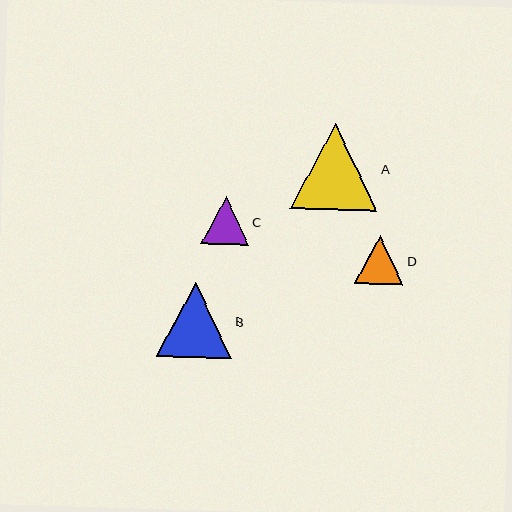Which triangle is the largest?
Triangle A is the largest with a size of approximately 86 pixels.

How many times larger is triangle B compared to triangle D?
Triangle B is approximately 1.5 times the size of triangle D.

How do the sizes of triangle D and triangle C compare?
Triangle D and triangle C are approximately the same size.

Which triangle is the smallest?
Triangle C is the smallest with a size of approximately 48 pixels.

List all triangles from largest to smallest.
From largest to smallest: A, B, D, C.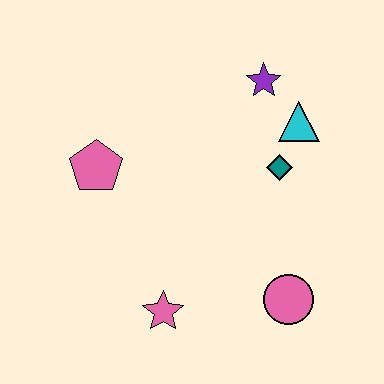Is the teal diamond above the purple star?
No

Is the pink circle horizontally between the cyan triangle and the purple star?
Yes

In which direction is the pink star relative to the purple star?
The pink star is below the purple star.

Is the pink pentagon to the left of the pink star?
Yes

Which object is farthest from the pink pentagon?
The pink circle is farthest from the pink pentagon.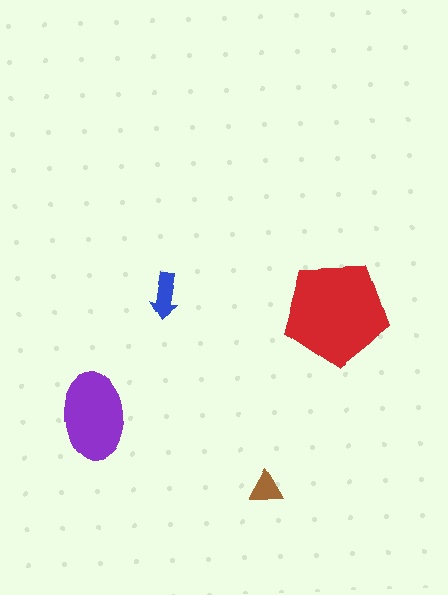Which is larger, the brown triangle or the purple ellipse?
The purple ellipse.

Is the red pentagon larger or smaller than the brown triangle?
Larger.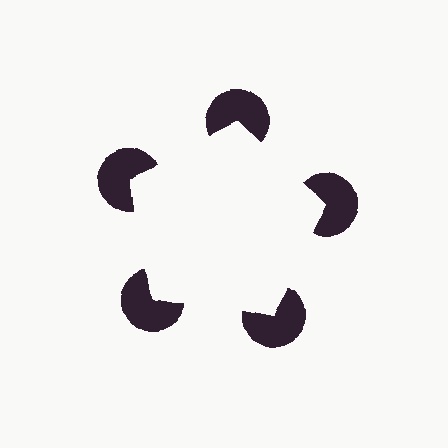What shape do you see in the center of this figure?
An illusory pentagon — its edges are inferred from the aligned wedge cuts in the pac-man discs, not physically drawn.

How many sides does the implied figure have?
5 sides.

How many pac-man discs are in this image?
There are 5 — one at each vertex of the illusory pentagon.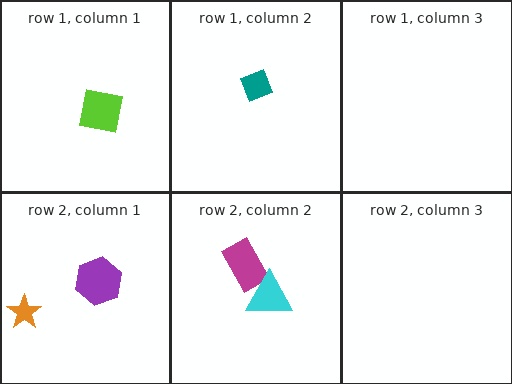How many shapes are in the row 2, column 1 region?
2.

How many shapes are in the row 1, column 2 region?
1.